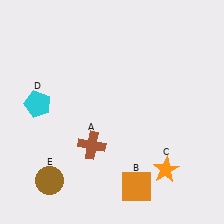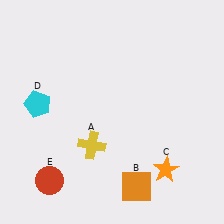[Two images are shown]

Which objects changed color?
A changed from brown to yellow. E changed from brown to red.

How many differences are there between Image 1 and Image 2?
There are 2 differences between the two images.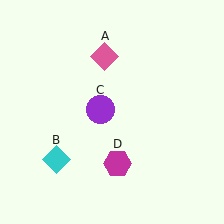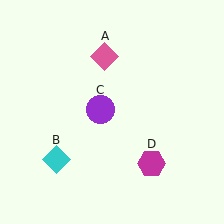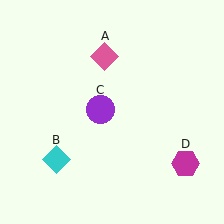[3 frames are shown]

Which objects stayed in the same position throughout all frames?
Pink diamond (object A) and cyan diamond (object B) and purple circle (object C) remained stationary.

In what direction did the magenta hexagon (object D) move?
The magenta hexagon (object D) moved right.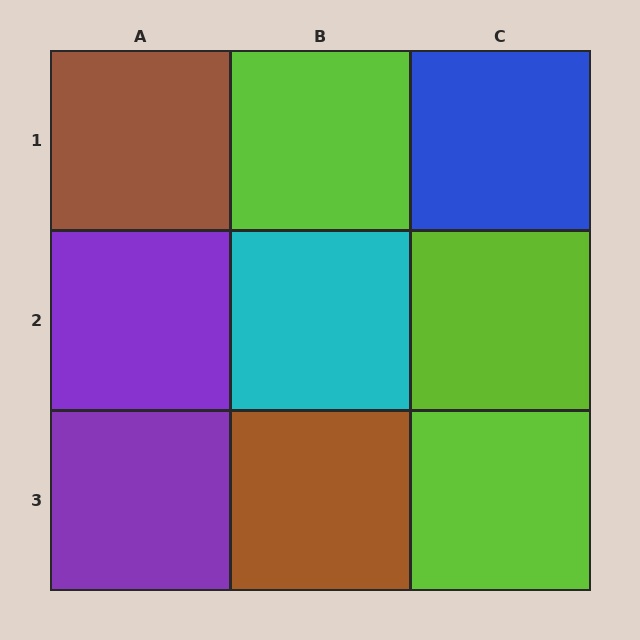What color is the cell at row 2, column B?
Cyan.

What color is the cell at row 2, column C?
Lime.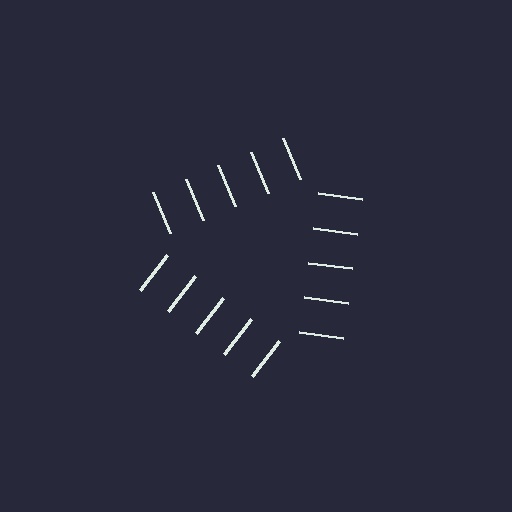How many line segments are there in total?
15 — 5 along each of the 3 edges.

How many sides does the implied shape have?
3 sides — the line-ends trace a triangle.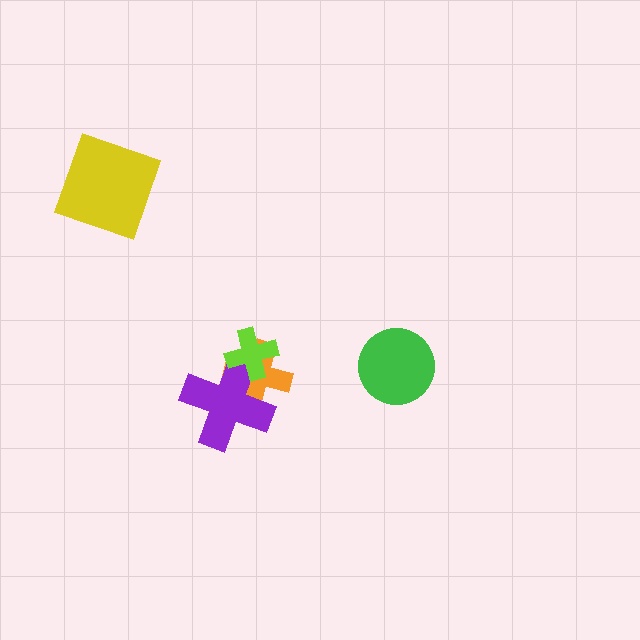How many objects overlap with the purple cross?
2 objects overlap with the purple cross.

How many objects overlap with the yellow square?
0 objects overlap with the yellow square.